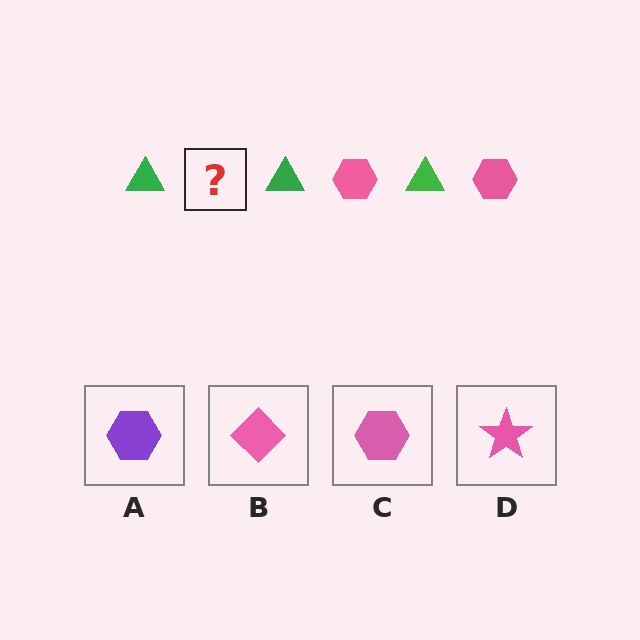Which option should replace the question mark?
Option C.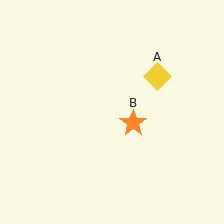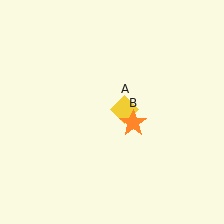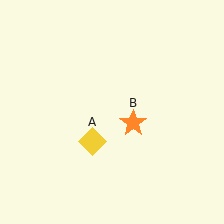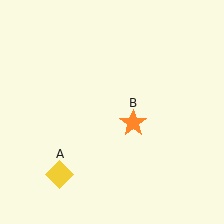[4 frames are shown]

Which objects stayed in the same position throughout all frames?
Orange star (object B) remained stationary.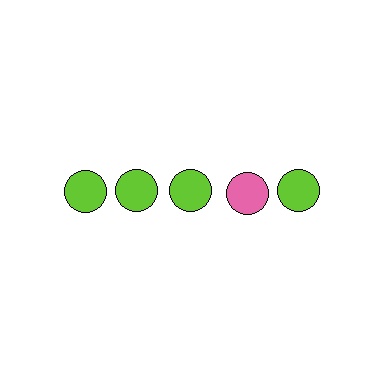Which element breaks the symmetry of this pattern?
The pink circle in the top row, second from right column breaks the symmetry. All other shapes are lime circles.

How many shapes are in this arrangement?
There are 5 shapes arranged in a grid pattern.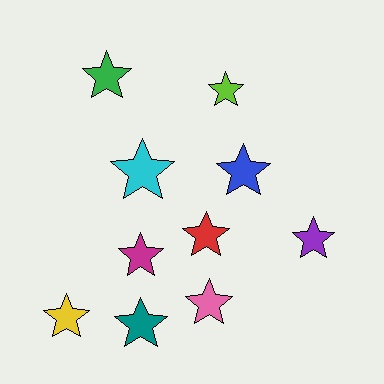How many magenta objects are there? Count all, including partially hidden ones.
There is 1 magenta object.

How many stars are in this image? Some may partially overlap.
There are 10 stars.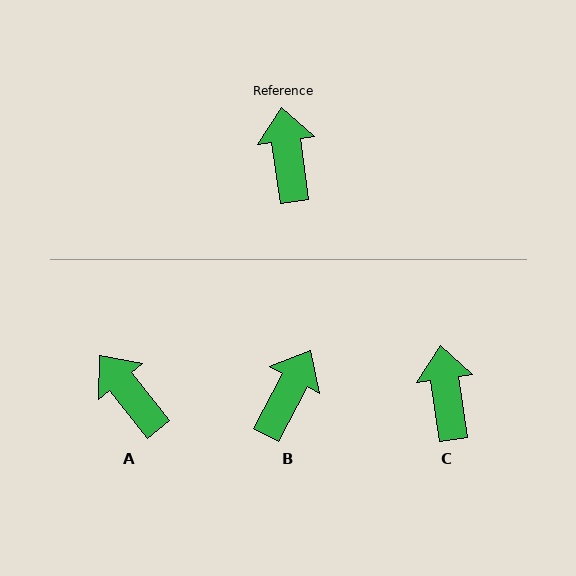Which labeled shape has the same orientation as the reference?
C.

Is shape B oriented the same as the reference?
No, it is off by about 36 degrees.